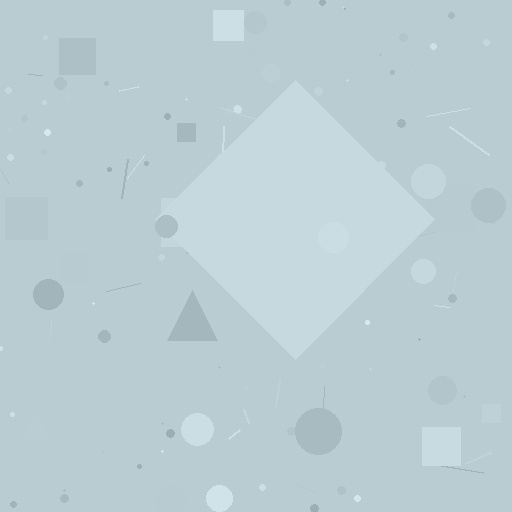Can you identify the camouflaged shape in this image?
The camouflaged shape is a diamond.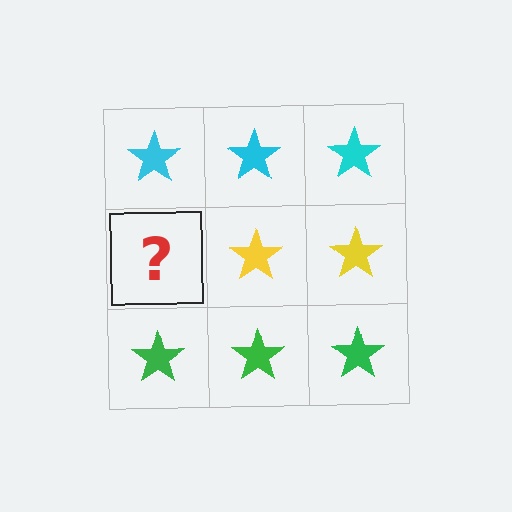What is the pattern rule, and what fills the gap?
The rule is that each row has a consistent color. The gap should be filled with a yellow star.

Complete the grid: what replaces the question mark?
The question mark should be replaced with a yellow star.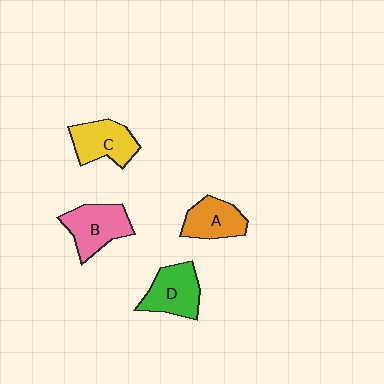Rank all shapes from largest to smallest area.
From largest to smallest: B (pink), D (green), C (yellow), A (orange).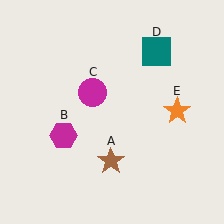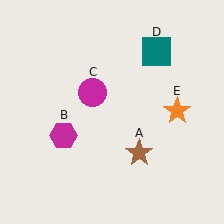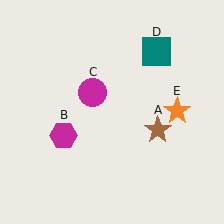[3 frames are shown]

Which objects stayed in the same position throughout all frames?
Magenta hexagon (object B) and magenta circle (object C) and teal square (object D) and orange star (object E) remained stationary.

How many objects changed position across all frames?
1 object changed position: brown star (object A).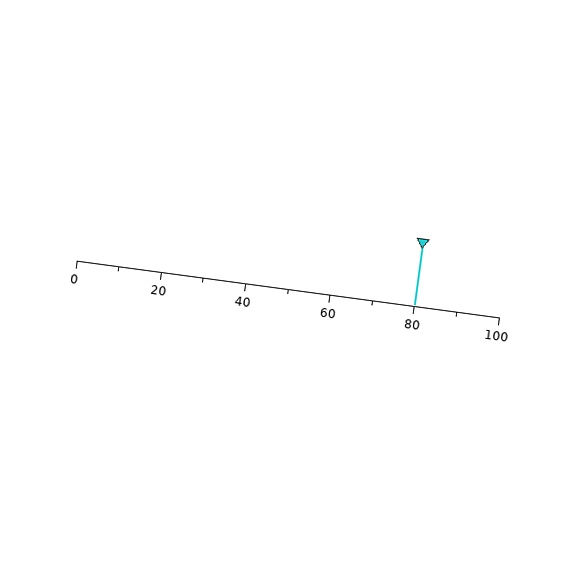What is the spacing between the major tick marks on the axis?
The major ticks are spaced 20 apart.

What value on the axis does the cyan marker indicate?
The marker indicates approximately 80.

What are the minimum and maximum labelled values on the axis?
The axis runs from 0 to 100.